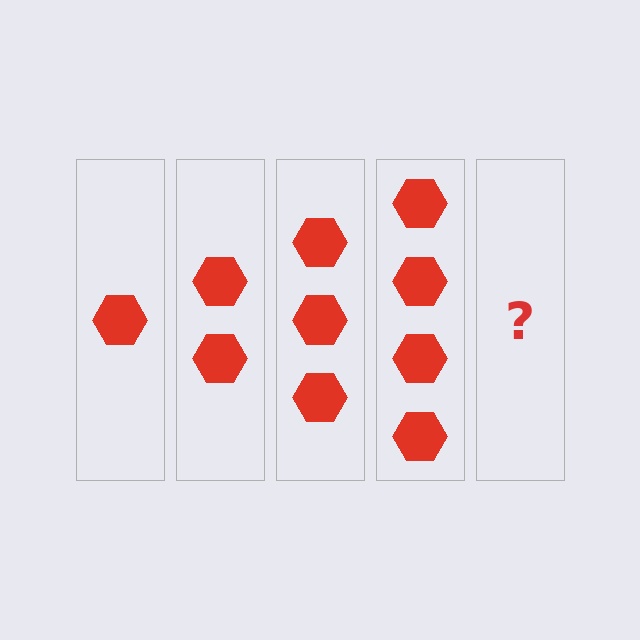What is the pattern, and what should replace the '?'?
The pattern is that each step adds one more hexagon. The '?' should be 5 hexagons.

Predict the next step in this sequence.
The next step is 5 hexagons.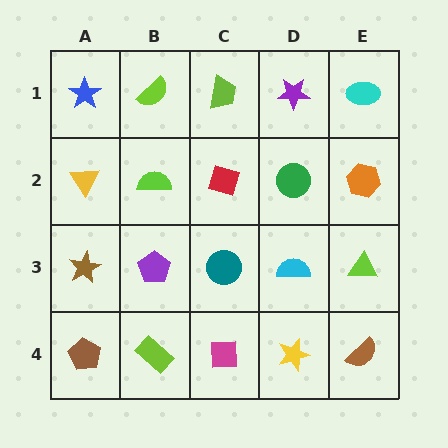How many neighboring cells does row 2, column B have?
4.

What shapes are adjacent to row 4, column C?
A teal circle (row 3, column C), a lime rectangle (row 4, column B), a yellow star (row 4, column D).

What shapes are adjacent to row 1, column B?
A lime semicircle (row 2, column B), a blue star (row 1, column A), a lime trapezoid (row 1, column C).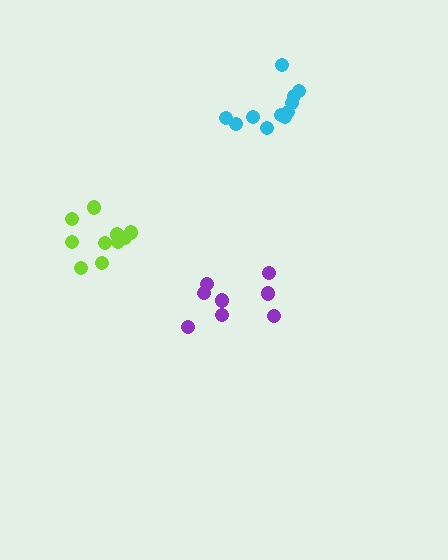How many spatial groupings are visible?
There are 3 spatial groupings.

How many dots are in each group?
Group 1: 11 dots, Group 2: 10 dots, Group 3: 8 dots (29 total).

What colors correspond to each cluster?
The clusters are colored: cyan, lime, purple.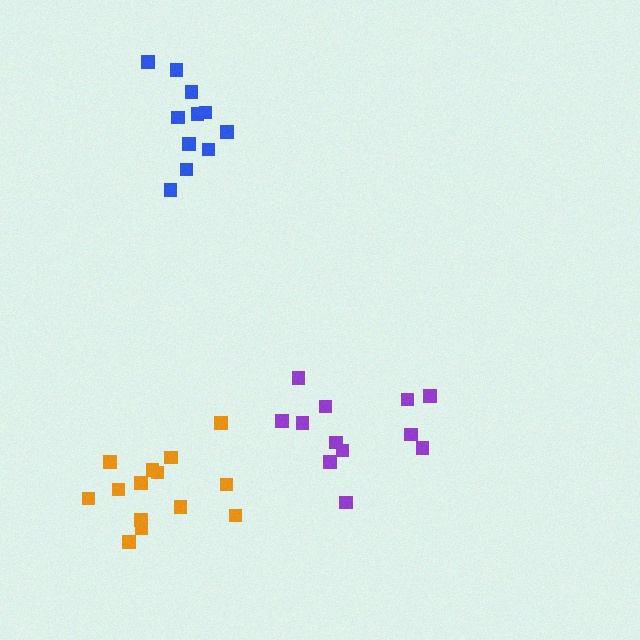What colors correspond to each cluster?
The clusters are colored: blue, purple, orange.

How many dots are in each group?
Group 1: 11 dots, Group 2: 12 dots, Group 3: 14 dots (37 total).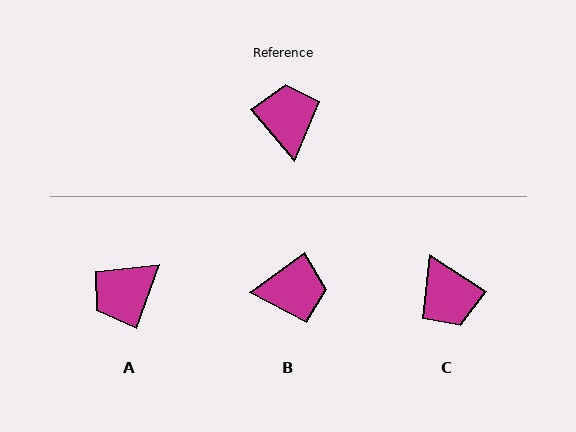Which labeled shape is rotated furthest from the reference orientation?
C, about 164 degrees away.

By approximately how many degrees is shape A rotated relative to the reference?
Approximately 119 degrees counter-clockwise.